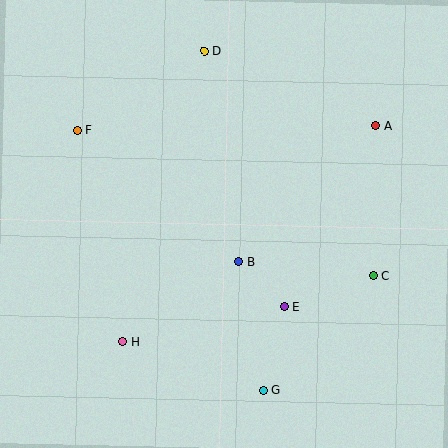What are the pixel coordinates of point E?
Point E is at (285, 307).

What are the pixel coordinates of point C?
Point C is at (373, 275).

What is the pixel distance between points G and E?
The distance between G and E is 86 pixels.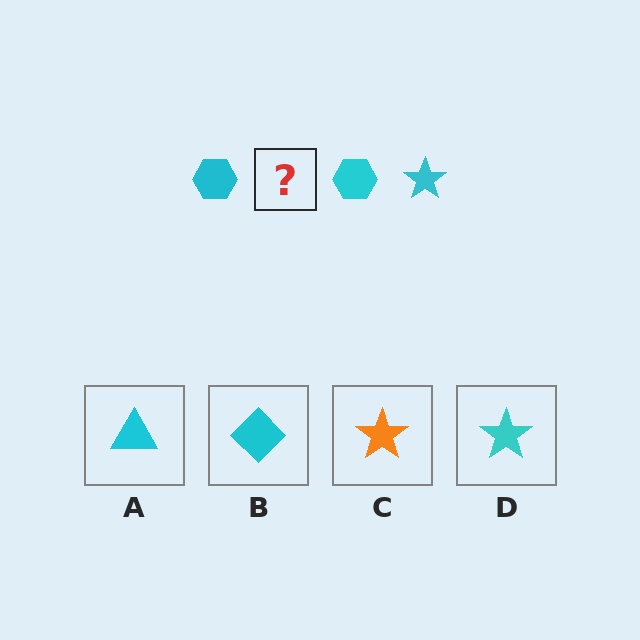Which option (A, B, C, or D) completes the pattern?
D.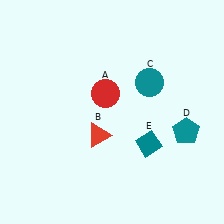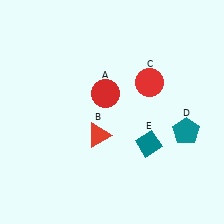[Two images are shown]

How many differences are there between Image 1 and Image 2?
There is 1 difference between the two images.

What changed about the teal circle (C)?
In Image 1, C is teal. In Image 2, it changed to red.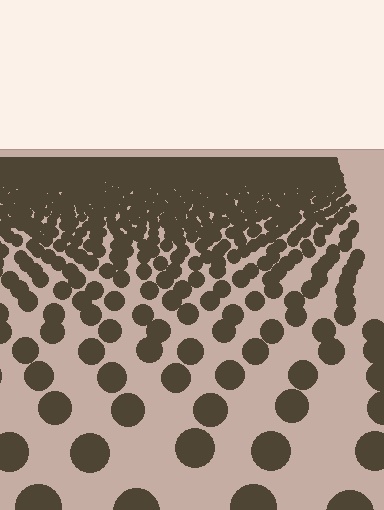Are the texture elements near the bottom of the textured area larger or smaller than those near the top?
Larger. Near the bottom, elements are closer to the viewer and appear at a bigger on-screen size.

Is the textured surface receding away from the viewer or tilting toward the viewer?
The surface is receding away from the viewer. Texture elements get smaller and denser toward the top.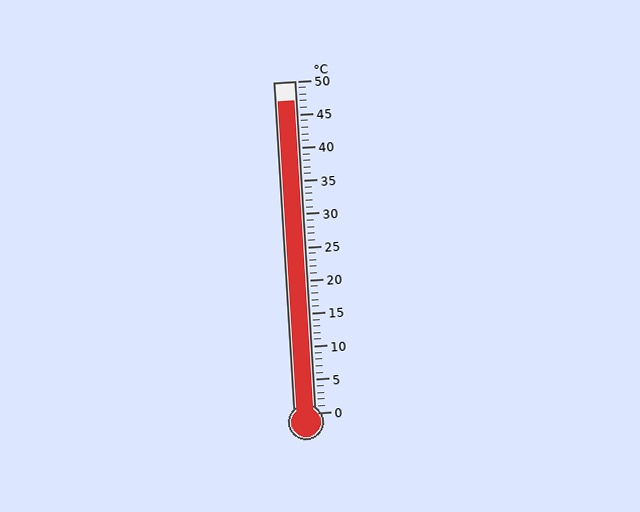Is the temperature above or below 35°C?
The temperature is above 35°C.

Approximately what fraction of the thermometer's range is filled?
The thermometer is filled to approximately 95% of its range.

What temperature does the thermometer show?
The thermometer shows approximately 47°C.